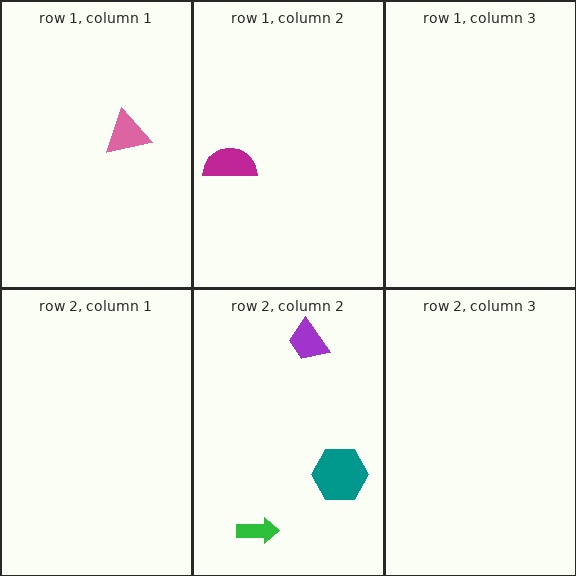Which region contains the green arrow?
The row 2, column 2 region.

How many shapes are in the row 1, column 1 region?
1.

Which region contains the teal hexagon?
The row 2, column 2 region.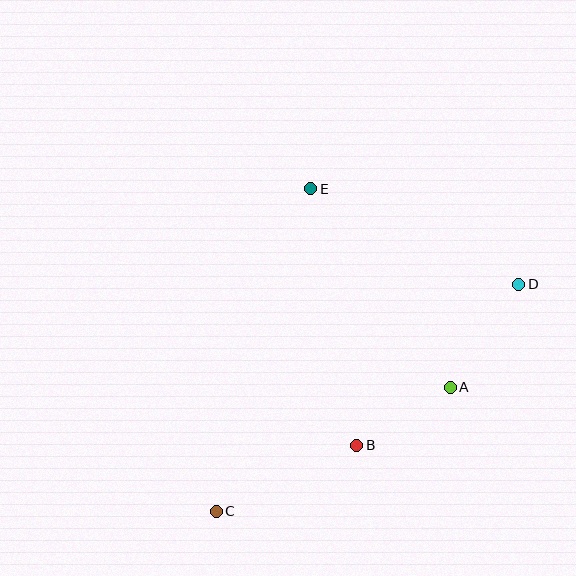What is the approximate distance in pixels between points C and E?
The distance between C and E is approximately 336 pixels.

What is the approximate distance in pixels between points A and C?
The distance between A and C is approximately 265 pixels.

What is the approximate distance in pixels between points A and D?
The distance between A and D is approximately 124 pixels.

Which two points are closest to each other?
Points A and B are closest to each other.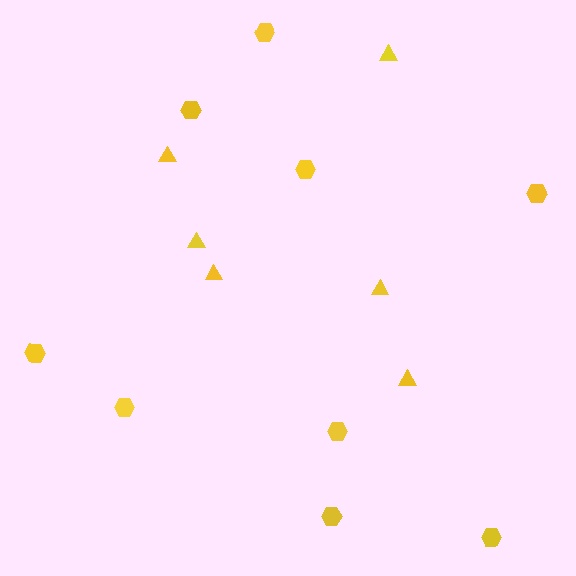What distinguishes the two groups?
There are 2 groups: one group of triangles (6) and one group of hexagons (9).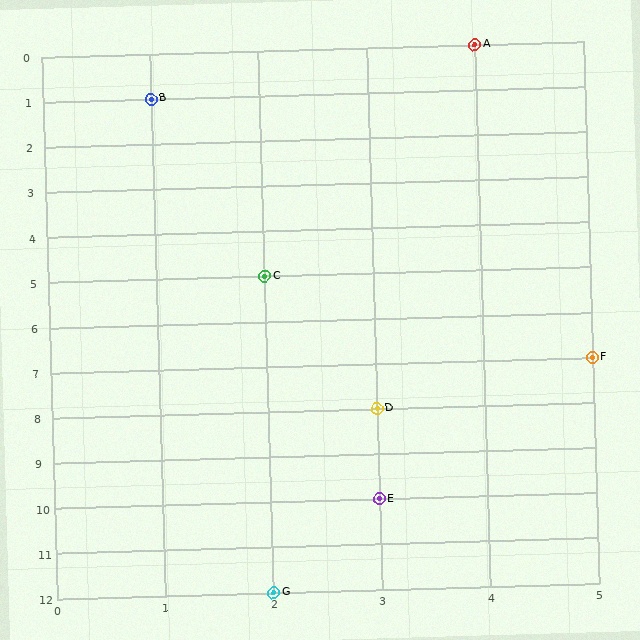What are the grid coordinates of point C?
Point C is at grid coordinates (2, 5).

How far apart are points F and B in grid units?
Points F and B are 4 columns and 6 rows apart (about 7.2 grid units diagonally).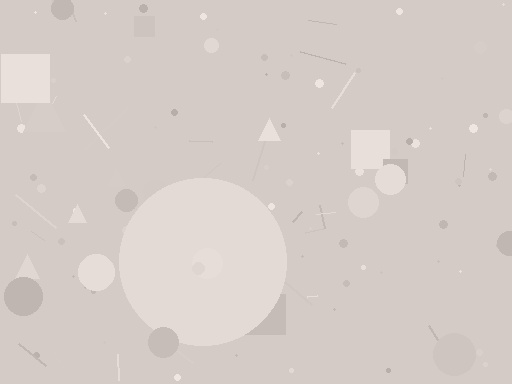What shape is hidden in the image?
A circle is hidden in the image.